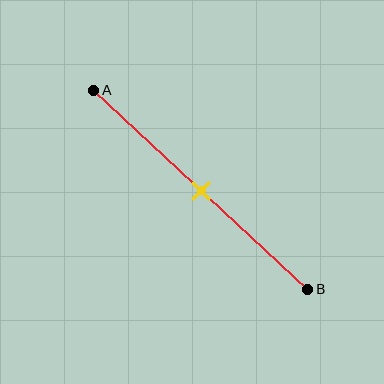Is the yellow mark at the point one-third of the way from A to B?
No, the mark is at about 50% from A, not at the 33% one-third point.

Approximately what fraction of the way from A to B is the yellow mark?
The yellow mark is approximately 50% of the way from A to B.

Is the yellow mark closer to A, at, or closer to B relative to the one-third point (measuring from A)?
The yellow mark is closer to point B than the one-third point of segment AB.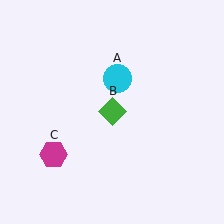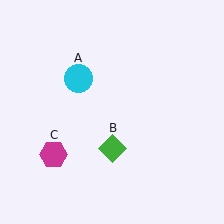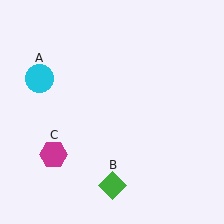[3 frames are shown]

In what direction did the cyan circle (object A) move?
The cyan circle (object A) moved left.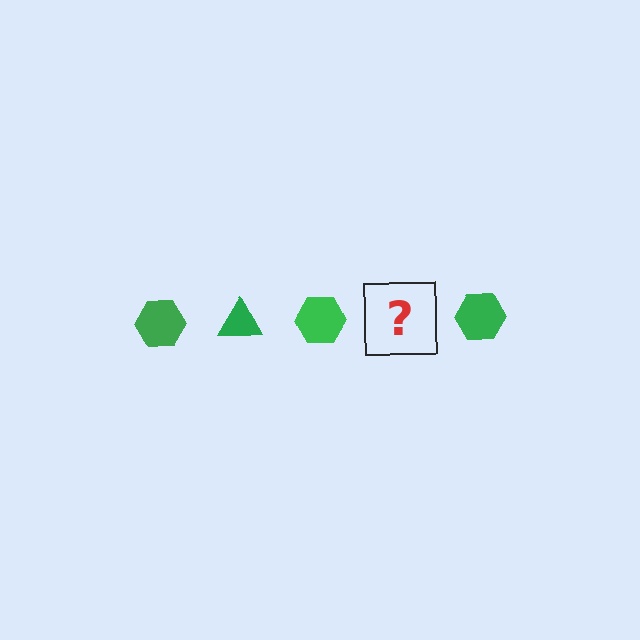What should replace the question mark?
The question mark should be replaced with a green triangle.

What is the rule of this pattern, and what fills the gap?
The rule is that the pattern cycles through hexagon, triangle shapes in green. The gap should be filled with a green triangle.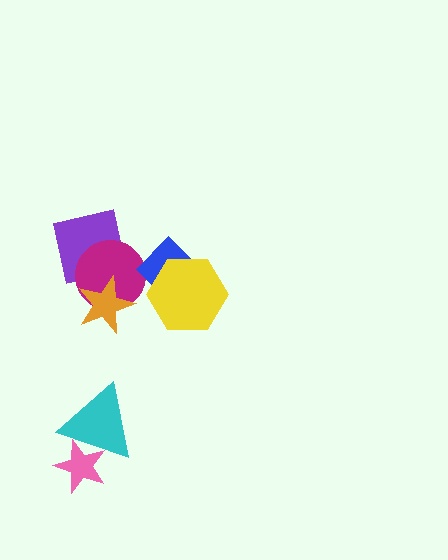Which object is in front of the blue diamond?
The yellow hexagon is in front of the blue diamond.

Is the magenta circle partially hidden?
Yes, it is partially covered by another shape.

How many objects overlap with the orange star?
2 objects overlap with the orange star.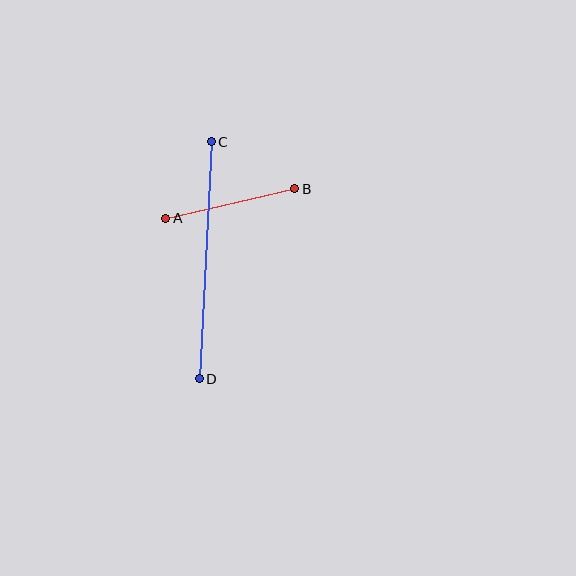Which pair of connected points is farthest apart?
Points C and D are farthest apart.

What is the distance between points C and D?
The distance is approximately 238 pixels.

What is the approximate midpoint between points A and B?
The midpoint is at approximately (230, 203) pixels.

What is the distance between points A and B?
The distance is approximately 133 pixels.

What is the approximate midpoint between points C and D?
The midpoint is at approximately (205, 260) pixels.